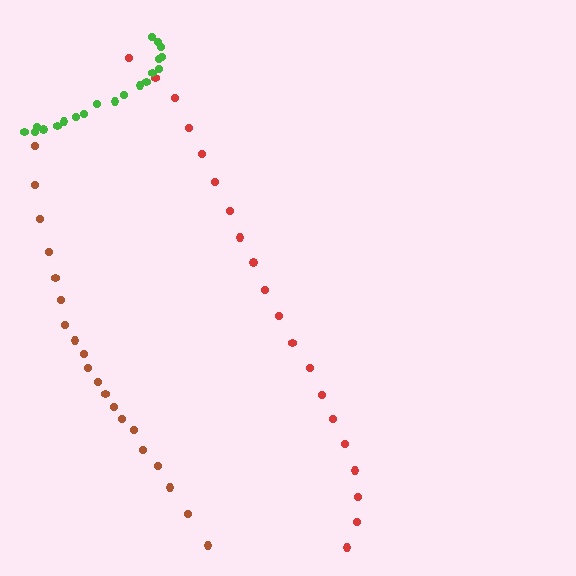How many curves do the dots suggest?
There are 3 distinct paths.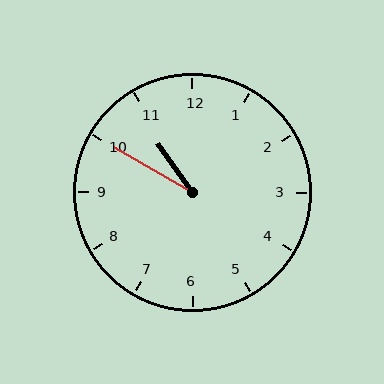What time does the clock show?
10:50.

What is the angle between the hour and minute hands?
Approximately 25 degrees.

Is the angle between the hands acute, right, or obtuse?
It is acute.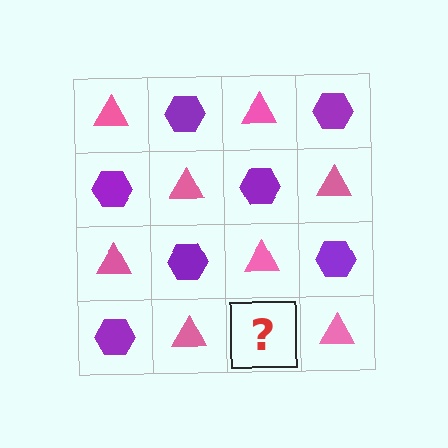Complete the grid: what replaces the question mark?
The question mark should be replaced with a purple hexagon.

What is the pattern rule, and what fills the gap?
The rule is that it alternates pink triangle and purple hexagon in a checkerboard pattern. The gap should be filled with a purple hexagon.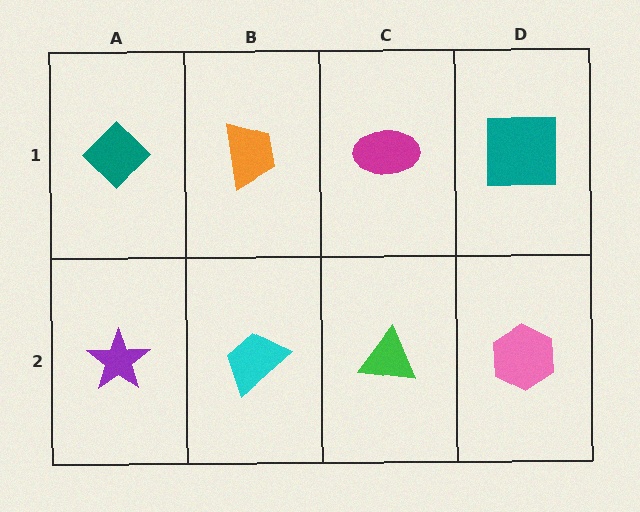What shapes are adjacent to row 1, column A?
A purple star (row 2, column A), an orange trapezoid (row 1, column B).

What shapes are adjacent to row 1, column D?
A pink hexagon (row 2, column D), a magenta ellipse (row 1, column C).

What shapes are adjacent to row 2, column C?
A magenta ellipse (row 1, column C), a cyan trapezoid (row 2, column B), a pink hexagon (row 2, column D).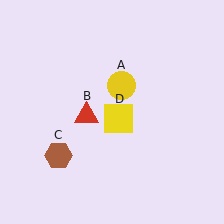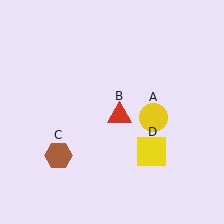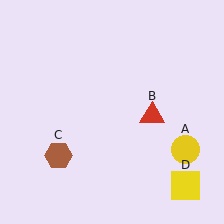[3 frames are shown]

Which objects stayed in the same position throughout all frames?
Brown hexagon (object C) remained stationary.